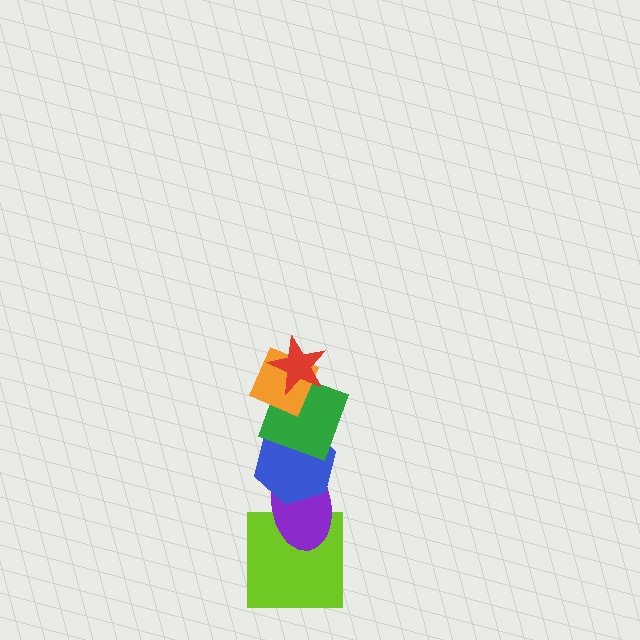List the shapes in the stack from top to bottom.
From top to bottom: the red star, the orange diamond, the green square, the blue hexagon, the purple ellipse, the lime square.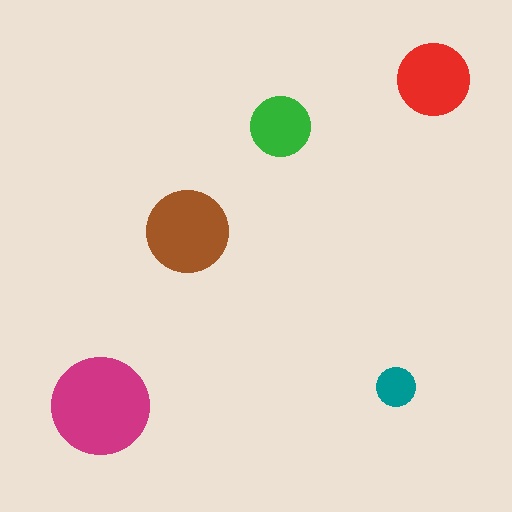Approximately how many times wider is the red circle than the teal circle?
About 2 times wider.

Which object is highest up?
The red circle is topmost.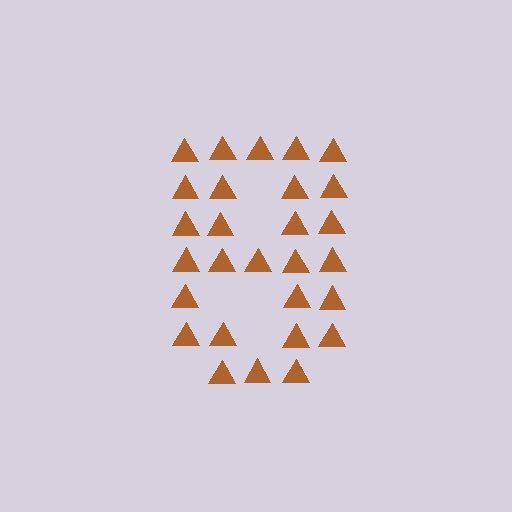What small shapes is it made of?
It is made of small triangles.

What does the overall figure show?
The overall figure shows the digit 8.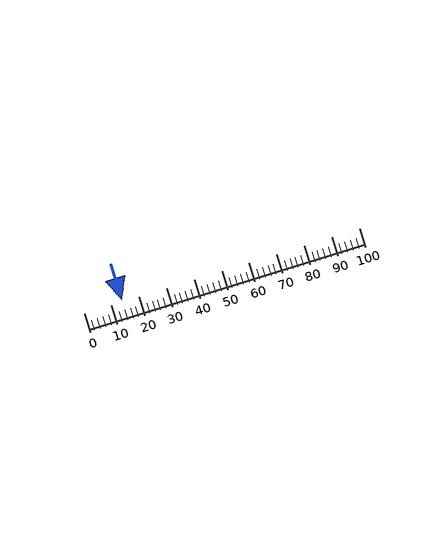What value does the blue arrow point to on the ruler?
The blue arrow points to approximately 14.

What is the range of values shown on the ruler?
The ruler shows values from 0 to 100.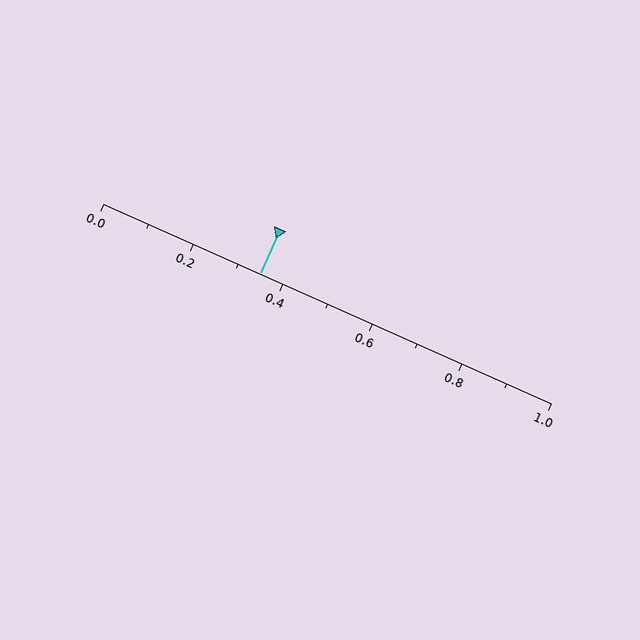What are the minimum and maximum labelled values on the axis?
The axis runs from 0.0 to 1.0.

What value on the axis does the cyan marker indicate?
The marker indicates approximately 0.35.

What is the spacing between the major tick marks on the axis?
The major ticks are spaced 0.2 apart.